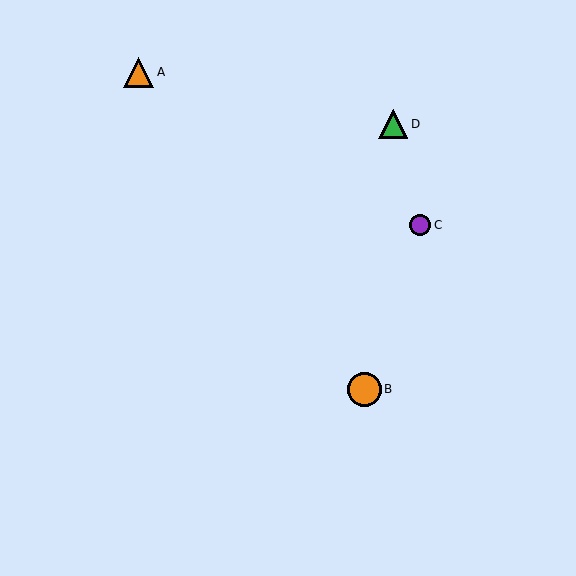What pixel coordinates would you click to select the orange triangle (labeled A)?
Click at (138, 72) to select the orange triangle A.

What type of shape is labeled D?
Shape D is a green triangle.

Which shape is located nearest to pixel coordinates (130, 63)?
The orange triangle (labeled A) at (138, 72) is nearest to that location.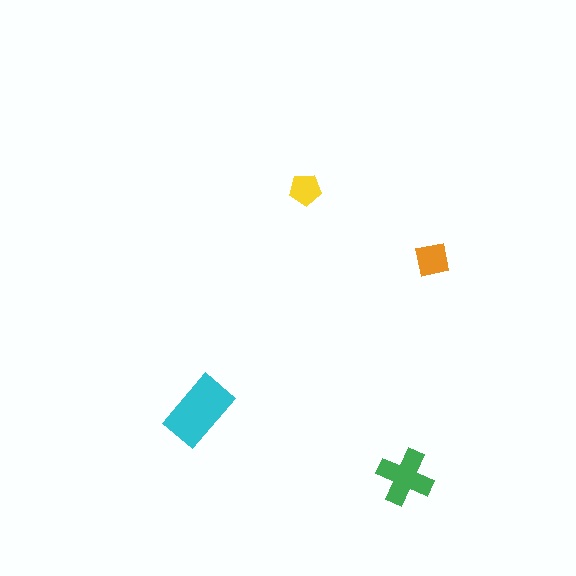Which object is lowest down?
The green cross is bottommost.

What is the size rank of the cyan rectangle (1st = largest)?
1st.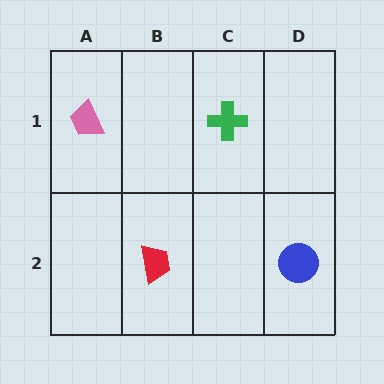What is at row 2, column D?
A blue circle.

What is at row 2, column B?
A red trapezoid.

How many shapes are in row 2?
2 shapes.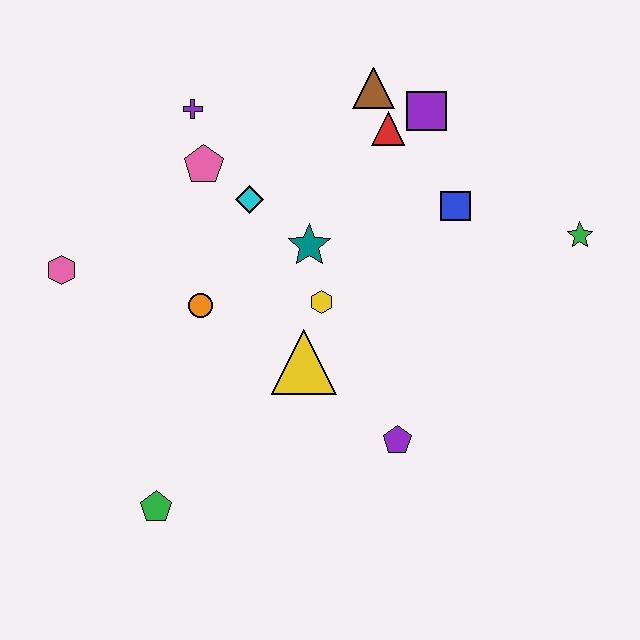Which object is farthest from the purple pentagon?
The purple cross is farthest from the purple pentagon.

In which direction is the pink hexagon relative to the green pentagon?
The pink hexagon is above the green pentagon.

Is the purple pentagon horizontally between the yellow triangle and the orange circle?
No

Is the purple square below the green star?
No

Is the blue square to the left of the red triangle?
No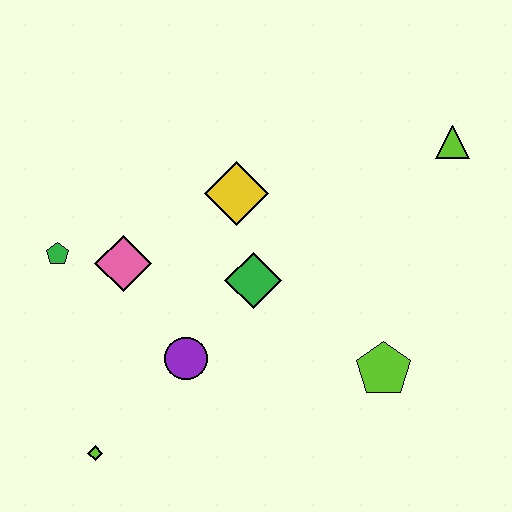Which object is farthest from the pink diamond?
The lime triangle is farthest from the pink diamond.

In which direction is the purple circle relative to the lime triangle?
The purple circle is to the left of the lime triangle.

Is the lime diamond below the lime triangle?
Yes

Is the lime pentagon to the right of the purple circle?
Yes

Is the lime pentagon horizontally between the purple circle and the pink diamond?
No